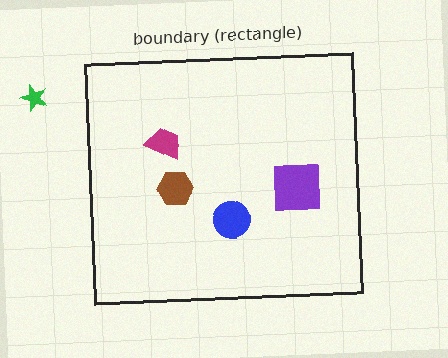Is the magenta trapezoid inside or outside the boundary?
Inside.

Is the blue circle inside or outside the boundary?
Inside.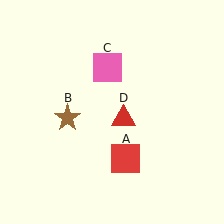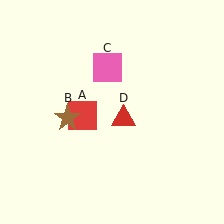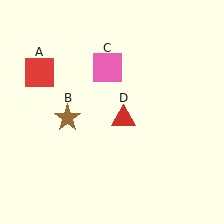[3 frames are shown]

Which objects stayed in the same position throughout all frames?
Brown star (object B) and pink square (object C) and red triangle (object D) remained stationary.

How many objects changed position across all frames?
1 object changed position: red square (object A).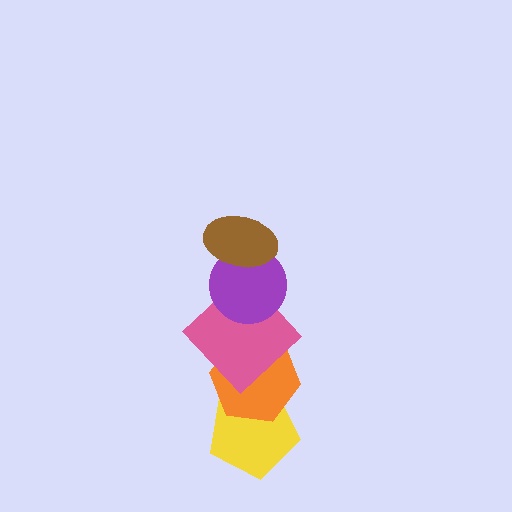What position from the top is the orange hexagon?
The orange hexagon is 4th from the top.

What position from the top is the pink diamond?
The pink diamond is 3rd from the top.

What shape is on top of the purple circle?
The brown ellipse is on top of the purple circle.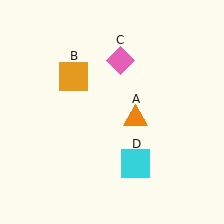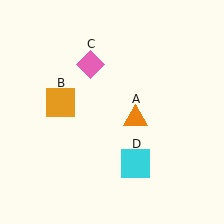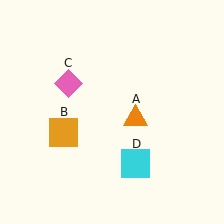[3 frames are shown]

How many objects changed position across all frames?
2 objects changed position: orange square (object B), pink diamond (object C).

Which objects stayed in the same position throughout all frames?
Orange triangle (object A) and cyan square (object D) remained stationary.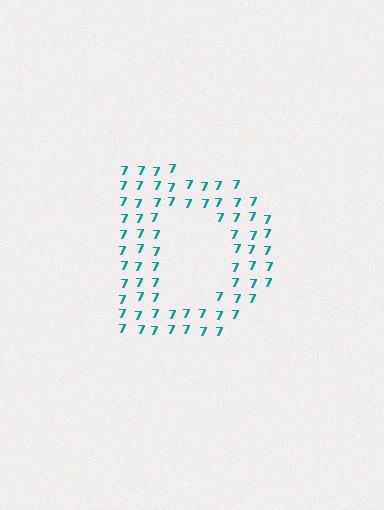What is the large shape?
The large shape is the letter D.